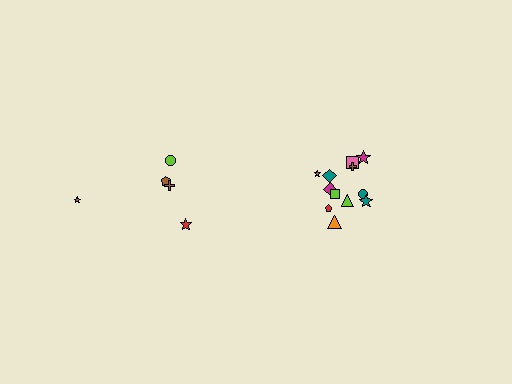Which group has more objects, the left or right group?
The right group.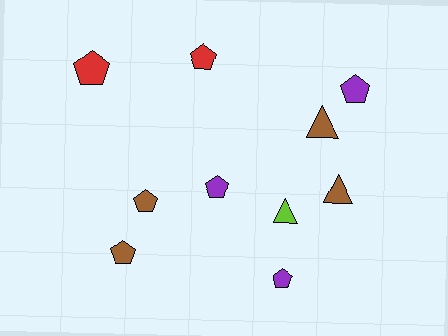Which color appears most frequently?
Brown, with 4 objects.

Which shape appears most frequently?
Pentagon, with 7 objects.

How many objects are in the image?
There are 10 objects.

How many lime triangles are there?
There is 1 lime triangle.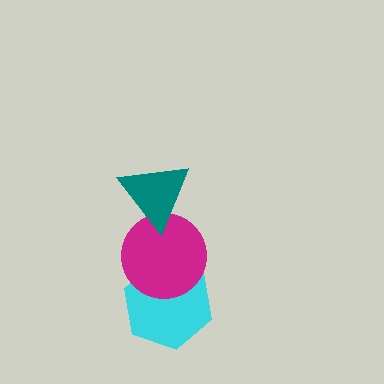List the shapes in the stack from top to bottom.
From top to bottom: the teal triangle, the magenta circle, the cyan hexagon.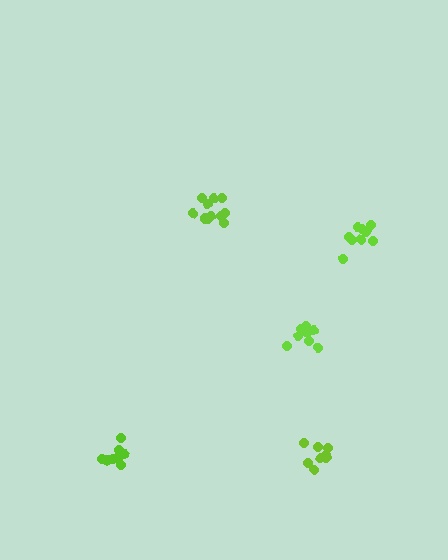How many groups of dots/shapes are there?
There are 5 groups.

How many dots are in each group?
Group 1: 8 dots, Group 2: 12 dots, Group 3: 10 dots, Group 4: 10 dots, Group 5: 9 dots (49 total).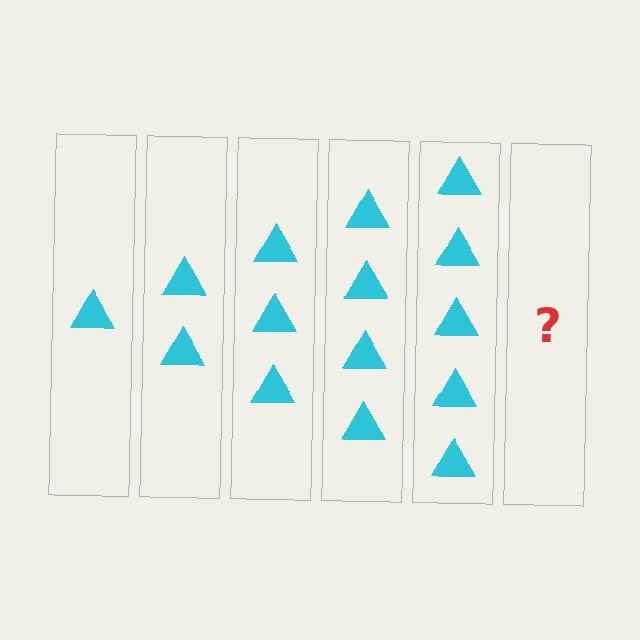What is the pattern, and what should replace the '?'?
The pattern is that each step adds one more triangle. The '?' should be 6 triangles.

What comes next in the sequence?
The next element should be 6 triangles.